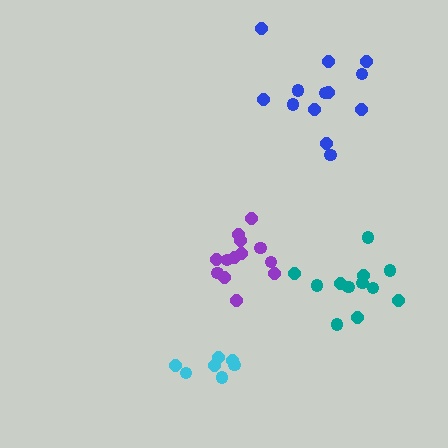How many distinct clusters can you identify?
There are 4 distinct clusters.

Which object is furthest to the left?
The cyan cluster is leftmost.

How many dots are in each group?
Group 1: 13 dots, Group 2: 13 dots, Group 3: 7 dots, Group 4: 12 dots (45 total).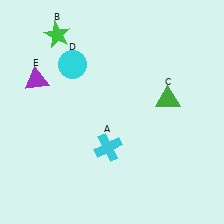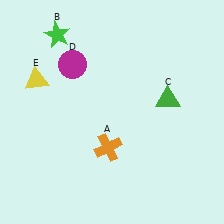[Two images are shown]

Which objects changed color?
A changed from cyan to orange. D changed from cyan to magenta. E changed from purple to yellow.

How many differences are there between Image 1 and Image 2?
There are 3 differences between the two images.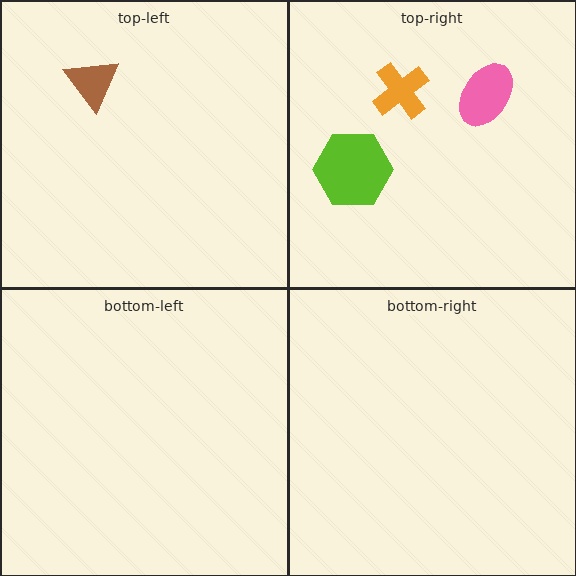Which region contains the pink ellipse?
The top-right region.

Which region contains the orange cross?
The top-right region.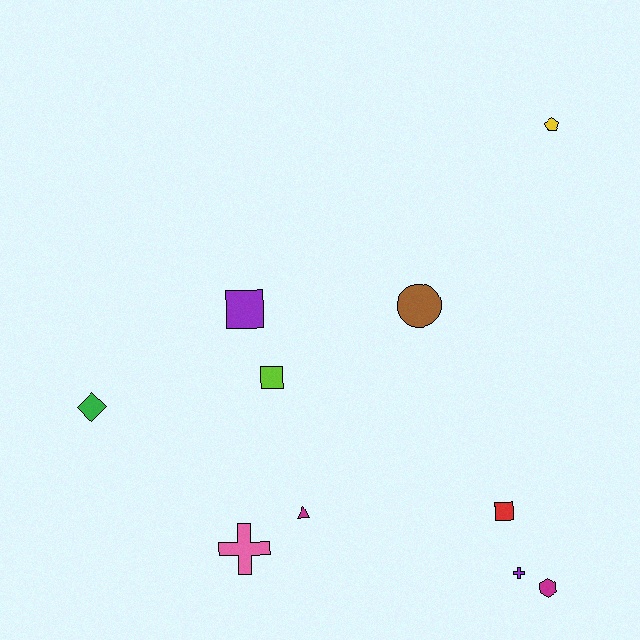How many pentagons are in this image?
There is 1 pentagon.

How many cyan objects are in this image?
There are no cyan objects.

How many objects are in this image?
There are 10 objects.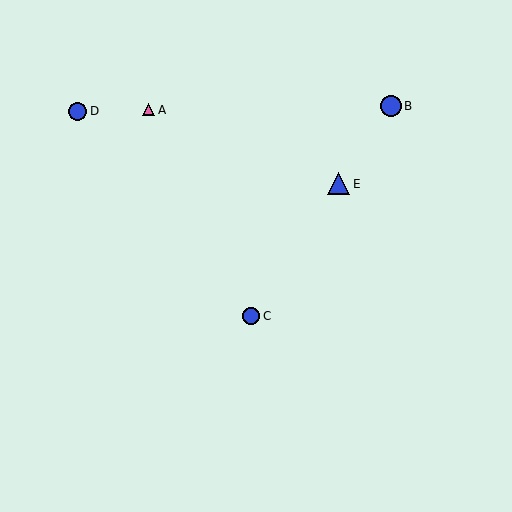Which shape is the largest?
The blue triangle (labeled E) is the largest.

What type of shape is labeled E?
Shape E is a blue triangle.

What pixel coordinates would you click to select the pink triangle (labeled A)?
Click at (148, 110) to select the pink triangle A.